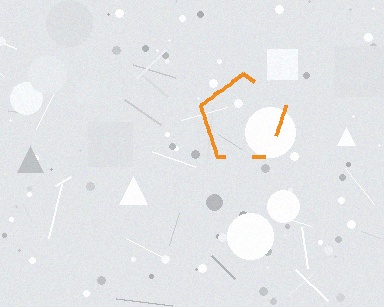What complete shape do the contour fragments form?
The contour fragments form a pentagon.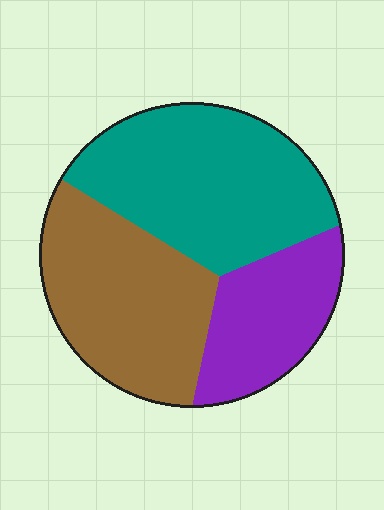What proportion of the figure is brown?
Brown takes up about three eighths (3/8) of the figure.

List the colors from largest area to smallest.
From largest to smallest: teal, brown, purple.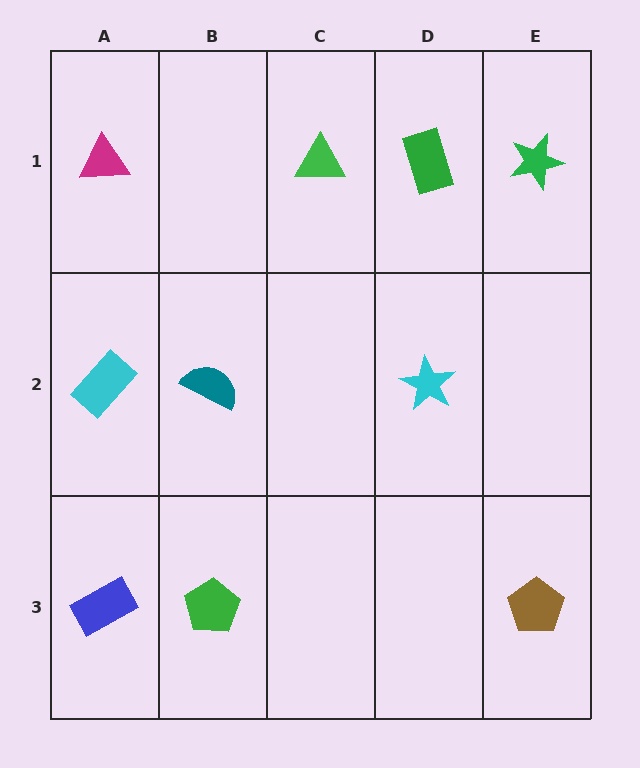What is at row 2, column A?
A cyan rectangle.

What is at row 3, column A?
A blue rectangle.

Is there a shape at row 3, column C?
No, that cell is empty.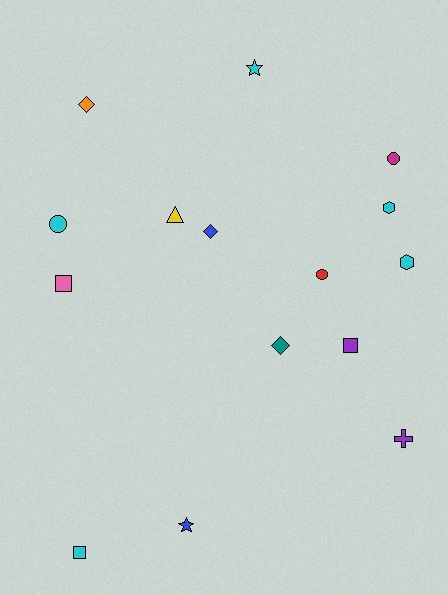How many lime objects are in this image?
There are no lime objects.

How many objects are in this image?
There are 15 objects.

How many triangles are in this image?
There is 1 triangle.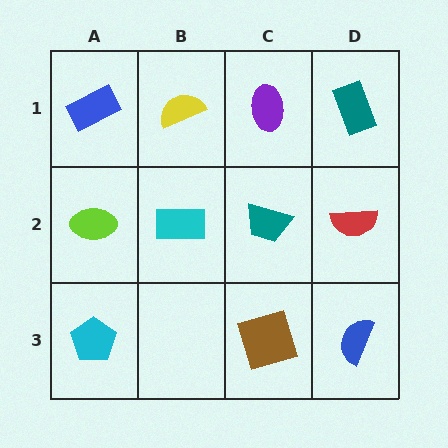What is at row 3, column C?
A brown square.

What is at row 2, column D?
A red semicircle.